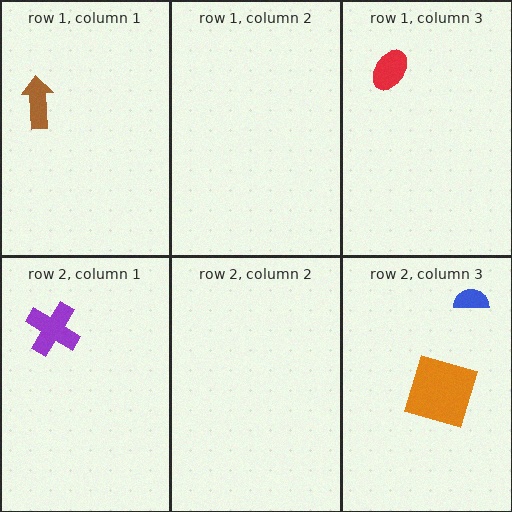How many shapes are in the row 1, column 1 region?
1.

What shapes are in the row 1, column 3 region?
The red ellipse.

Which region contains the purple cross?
The row 2, column 1 region.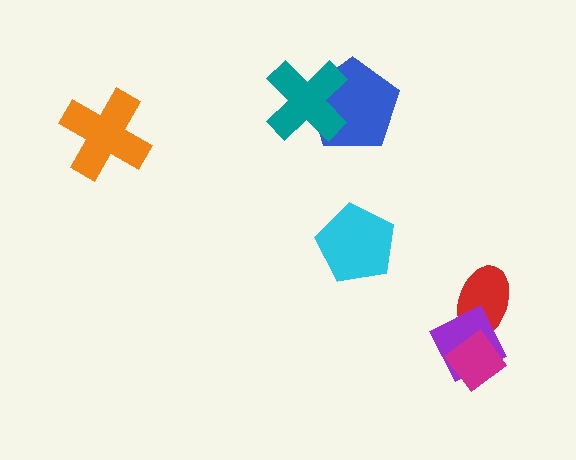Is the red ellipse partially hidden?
Yes, it is partially covered by another shape.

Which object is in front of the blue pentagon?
The teal cross is in front of the blue pentagon.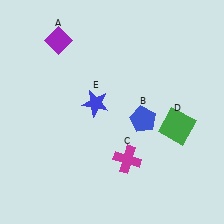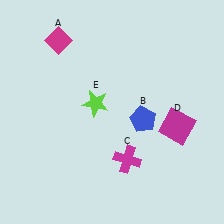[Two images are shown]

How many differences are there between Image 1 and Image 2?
There are 3 differences between the two images.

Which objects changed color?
A changed from purple to magenta. D changed from green to magenta. E changed from blue to lime.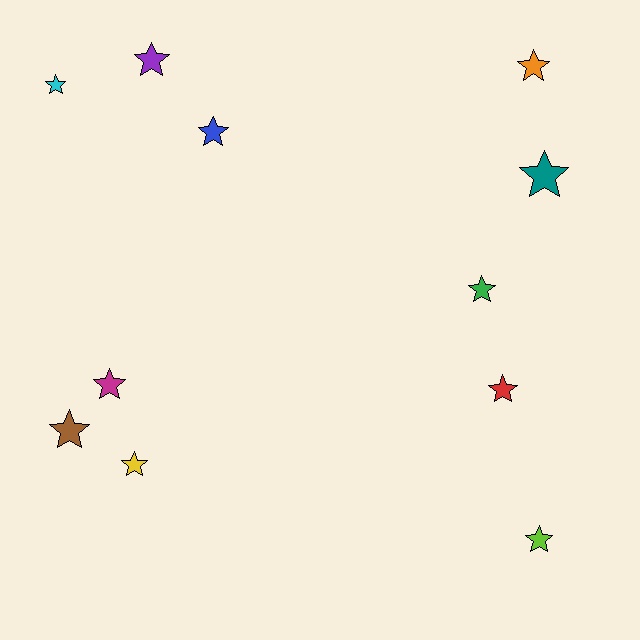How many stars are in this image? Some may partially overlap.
There are 11 stars.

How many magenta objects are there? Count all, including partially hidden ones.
There is 1 magenta object.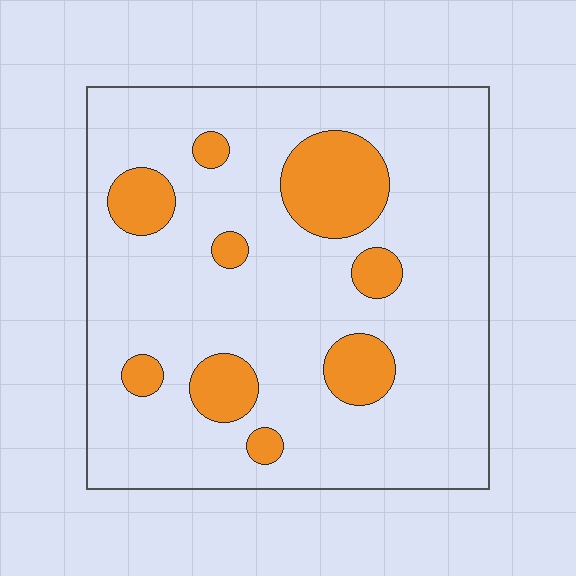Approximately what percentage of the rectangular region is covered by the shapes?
Approximately 15%.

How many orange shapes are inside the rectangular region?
9.